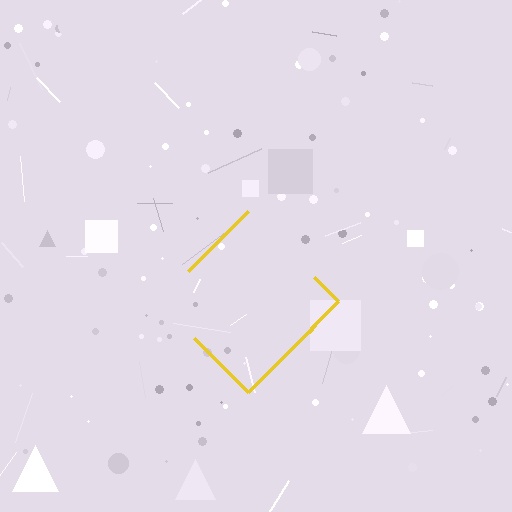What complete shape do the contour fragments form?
The contour fragments form a diamond.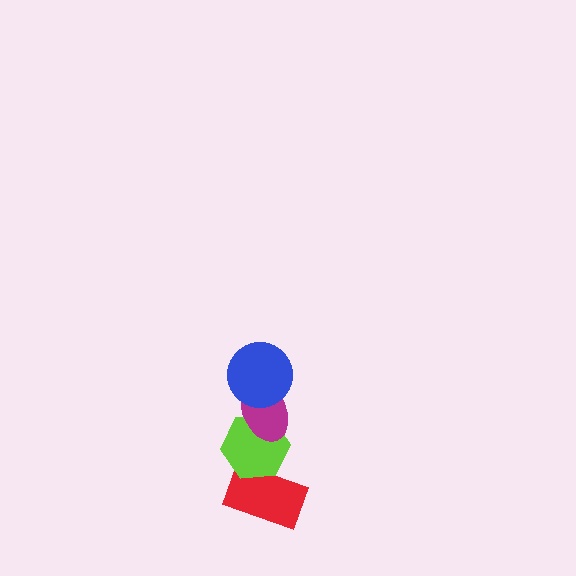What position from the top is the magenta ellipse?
The magenta ellipse is 2nd from the top.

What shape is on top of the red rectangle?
The lime hexagon is on top of the red rectangle.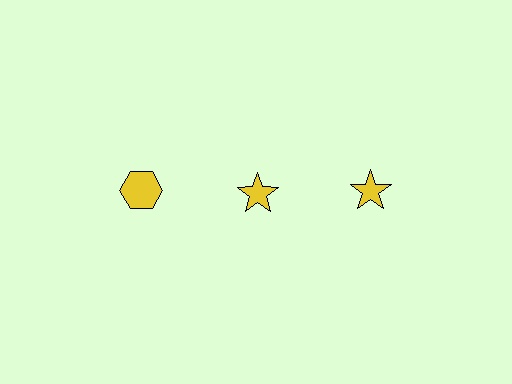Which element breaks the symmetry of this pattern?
The yellow hexagon in the top row, leftmost column breaks the symmetry. All other shapes are yellow stars.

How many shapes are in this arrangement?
There are 3 shapes arranged in a grid pattern.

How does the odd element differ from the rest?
It has a different shape: hexagon instead of star.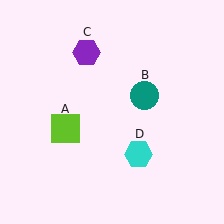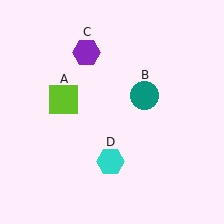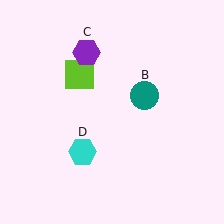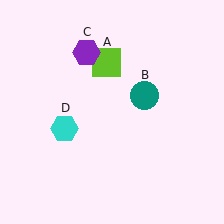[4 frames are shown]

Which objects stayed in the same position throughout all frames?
Teal circle (object B) and purple hexagon (object C) remained stationary.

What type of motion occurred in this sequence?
The lime square (object A), cyan hexagon (object D) rotated clockwise around the center of the scene.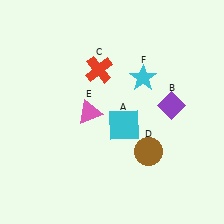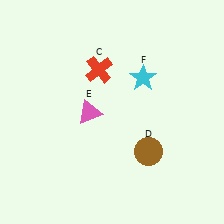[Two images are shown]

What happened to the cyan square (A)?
The cyan square (A) was removed in Image 2. It was in the bottom-right area of Image 1.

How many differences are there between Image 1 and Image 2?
There are 2 differences between the two images.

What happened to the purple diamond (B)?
The purple diamond (B) was removed in Image 2. It was in the top-right area of Image 1.